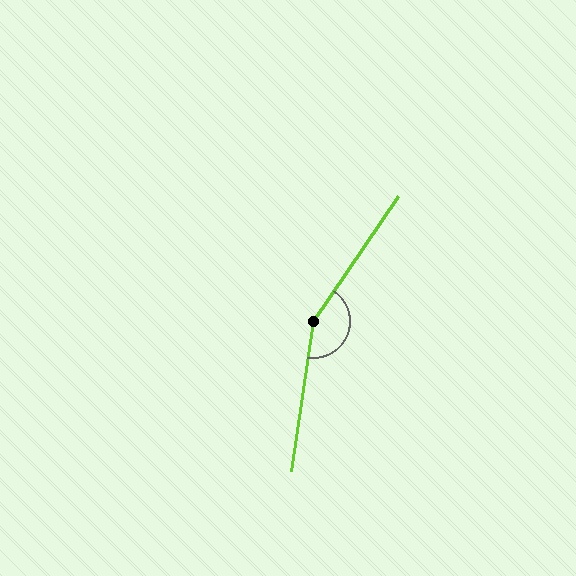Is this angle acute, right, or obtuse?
It is obtuse.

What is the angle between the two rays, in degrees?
Approximately 154 degrees.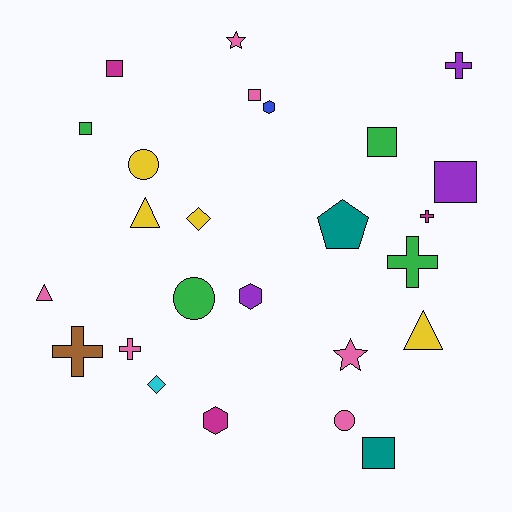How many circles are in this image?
There are 3 circles.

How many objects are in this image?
There are 25 objects.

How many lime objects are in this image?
There are no lime objects.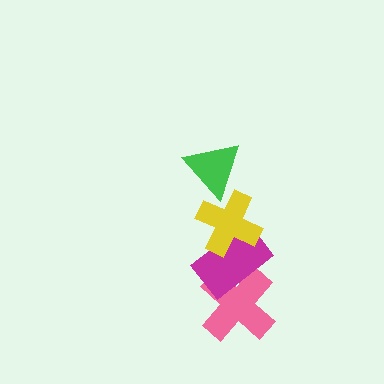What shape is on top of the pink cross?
The magenta rectangle is on top of the pink cross.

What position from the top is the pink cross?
The pink cross is 4th from the top.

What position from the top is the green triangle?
The green triangle is 1st from the top.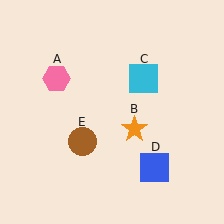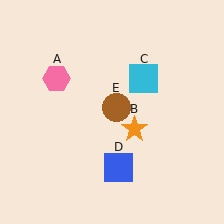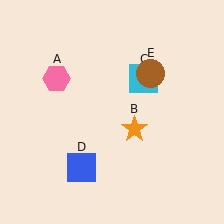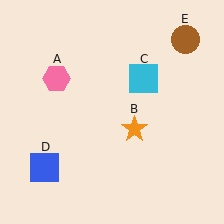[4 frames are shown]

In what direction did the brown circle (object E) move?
The brown circle (object E) moved up and to the right.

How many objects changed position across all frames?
2 objects changed position: blue square (object D), brown circle (object E).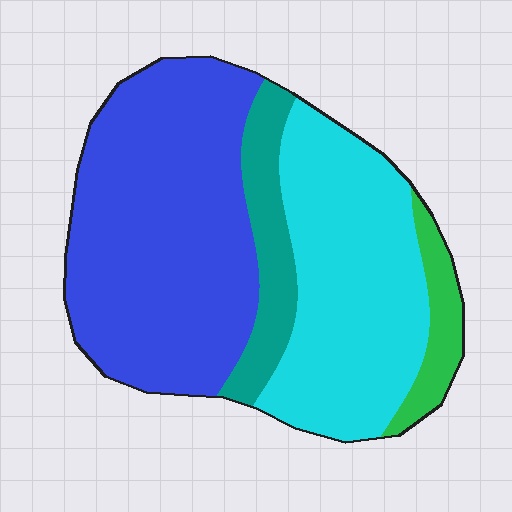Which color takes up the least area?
Green, at roughly 5%.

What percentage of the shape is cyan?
Cyan covers 35% of the shape.